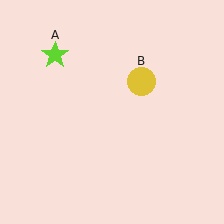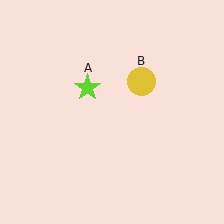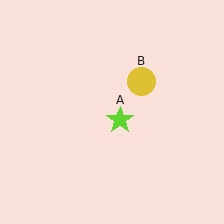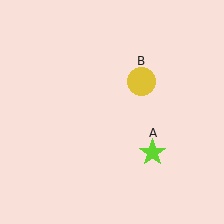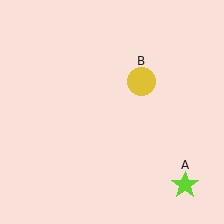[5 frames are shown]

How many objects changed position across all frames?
1 object changed position: lime star (object A).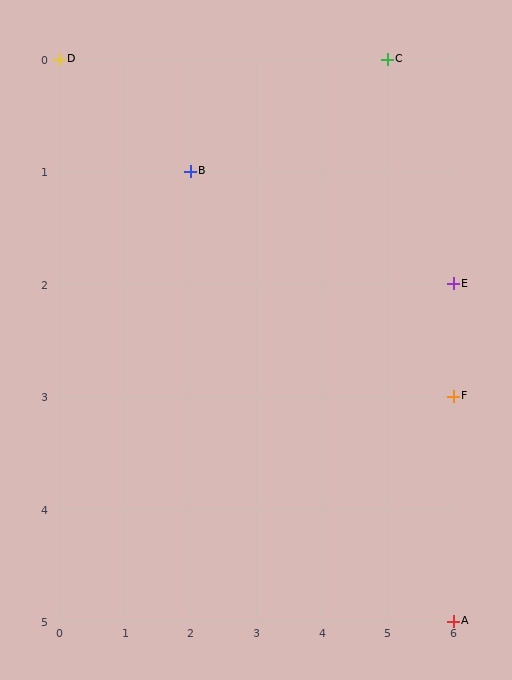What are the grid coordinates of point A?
Point A is at grid coordinates (6, 5).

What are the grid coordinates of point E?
Point E is at grid coordinates (6, 2).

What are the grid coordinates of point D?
Point D is at grid coordinates (0, 0).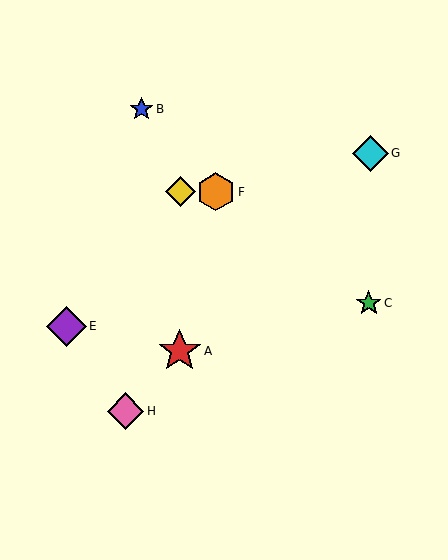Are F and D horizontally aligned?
Yes, both are at y≈192.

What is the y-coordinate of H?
Object H is at y≈411.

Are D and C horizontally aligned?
No, D is at y≈192 and C is at y≈303.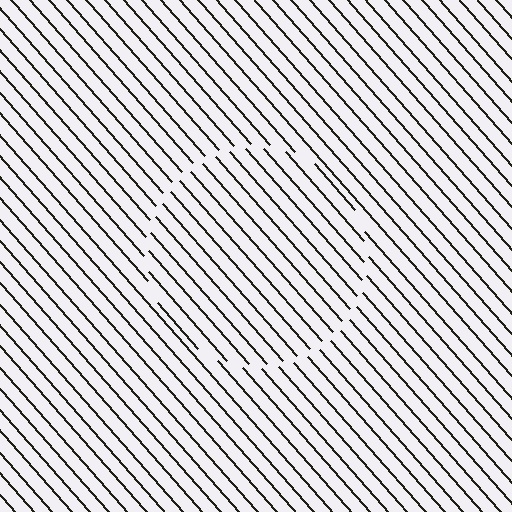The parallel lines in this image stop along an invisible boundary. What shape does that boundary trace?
An illusory circle. The interior of the shape contains the same grating, shifted by half a period — the contour is defined by the phase discontinuity where line-ends from the inner and outer gratings abut.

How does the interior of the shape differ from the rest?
The interior of the shape contains the same grating, shifted by half a period — the contour is defined by the phase discontinuity where line-ends from the inner and outer gratings abut.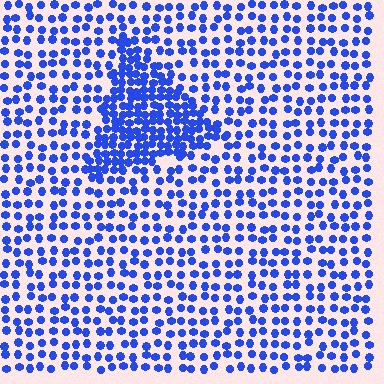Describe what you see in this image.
The image contains small blue elements arranged at two different densities. A triangle-shaped region is visible where the elements are more densely packed than the surrounding area.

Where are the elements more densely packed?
The elements are more densely packed inside the triangle boundary.